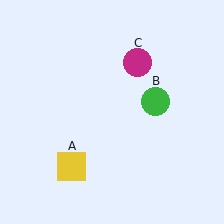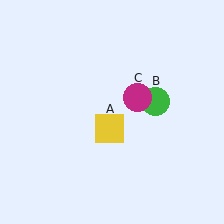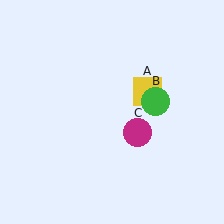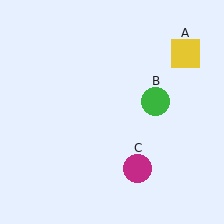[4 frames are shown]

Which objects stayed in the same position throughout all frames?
Green circle (object B) remained stationary.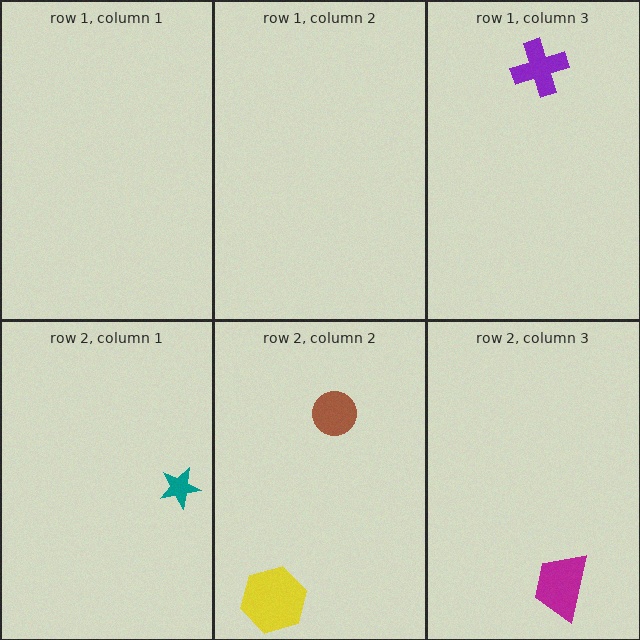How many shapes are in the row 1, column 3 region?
1.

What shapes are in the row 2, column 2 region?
The yellow hexagon, the brown circle.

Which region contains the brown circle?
The row 2, column 2 region.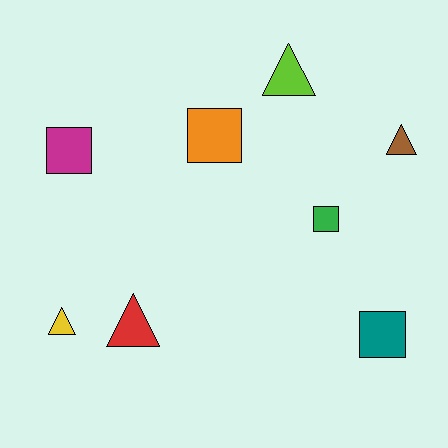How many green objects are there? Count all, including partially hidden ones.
There is 1 green object.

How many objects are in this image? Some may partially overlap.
There are 8 objects.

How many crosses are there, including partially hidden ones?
There are no crosses.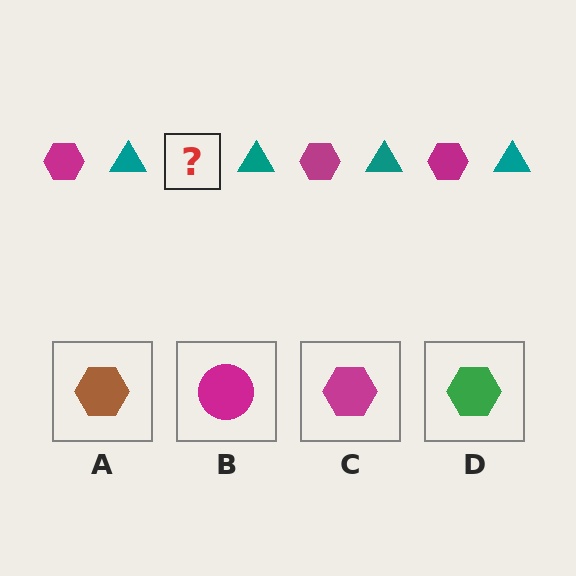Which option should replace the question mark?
Option C.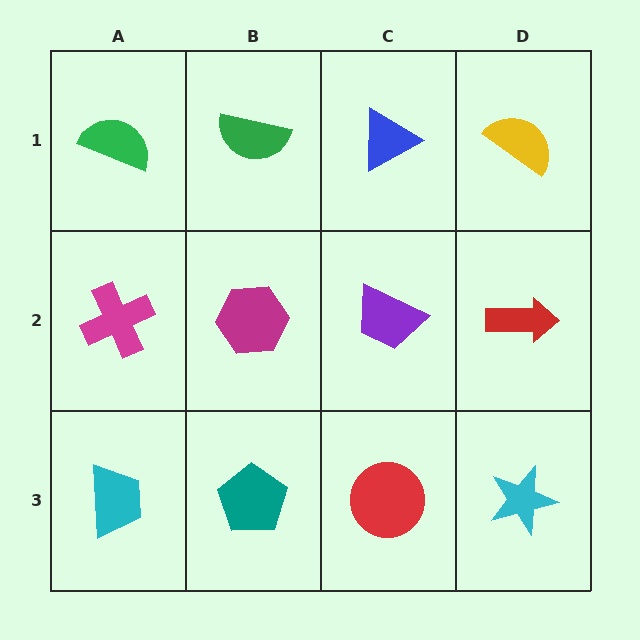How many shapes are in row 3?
4 shapes.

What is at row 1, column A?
A green semicircle.